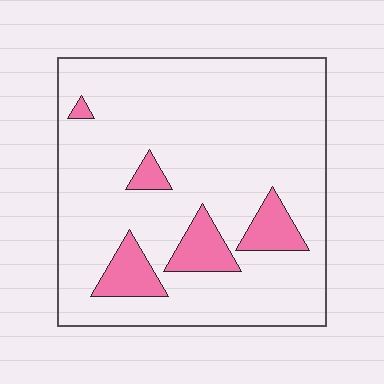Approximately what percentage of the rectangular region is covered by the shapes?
Approximately 15%.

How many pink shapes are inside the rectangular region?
5.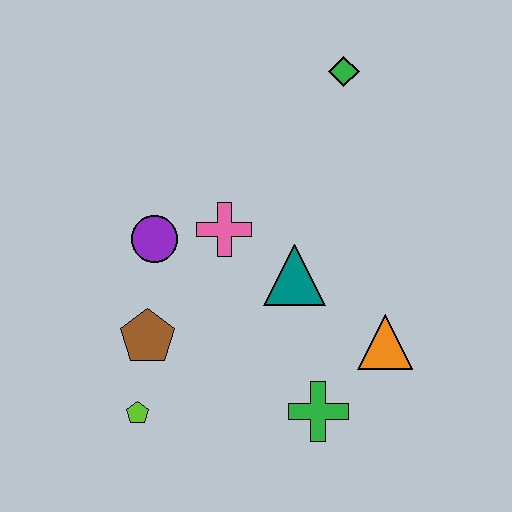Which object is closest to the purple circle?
The pink cross is closest to the purple circle.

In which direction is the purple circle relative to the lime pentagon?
The purple circle is above the lime pentagon.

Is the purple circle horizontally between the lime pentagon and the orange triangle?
Yes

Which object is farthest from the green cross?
The green diamond is farthest from the green cross.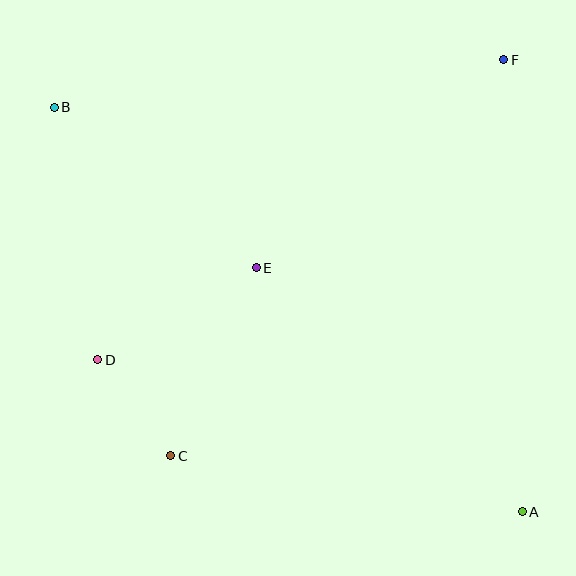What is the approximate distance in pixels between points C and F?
The distance between C and F is approximately 517 pixels.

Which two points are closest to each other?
Points C and D are closest to each other.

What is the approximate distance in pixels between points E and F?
The distance between E and F is approximately 324 pixels.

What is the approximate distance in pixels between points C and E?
The distance between C and E is approximately 206 pixels.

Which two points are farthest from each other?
Points A and B are farthest from each other.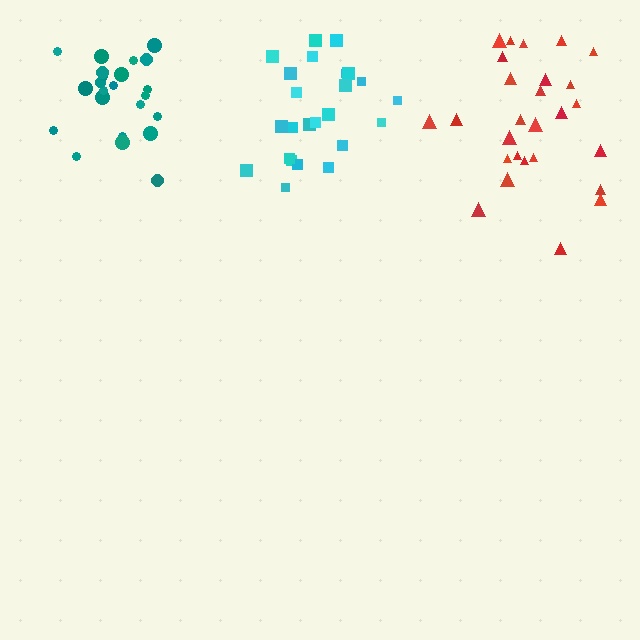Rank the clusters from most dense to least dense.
teal, cyan, red.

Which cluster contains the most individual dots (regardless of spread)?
Red (27).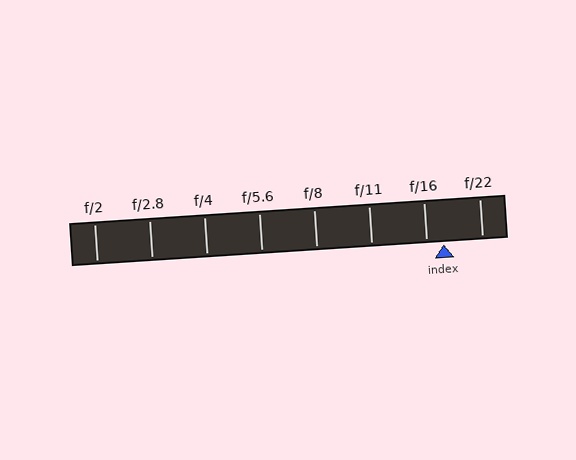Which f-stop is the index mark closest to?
The index mark is closest to f/16.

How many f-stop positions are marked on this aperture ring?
There are 8 f-stop positions marked.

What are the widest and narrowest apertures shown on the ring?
The widest aperture shown is f/2 and the narrowest is f/22.